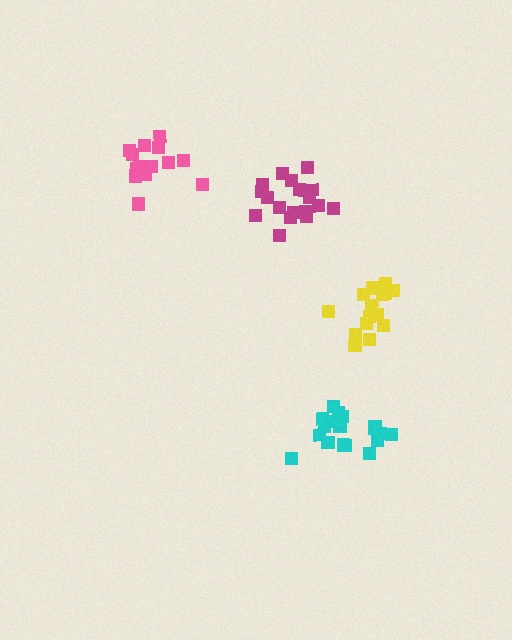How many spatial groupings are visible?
There are 4 spatial groupings.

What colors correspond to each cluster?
The clusters are colored: cyan, yellow, pink, magenta.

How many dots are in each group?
Group 1: 20 dots, Group 2: 17 dots, Group 3: 16 dots, Group 4: 19 dots (72 total).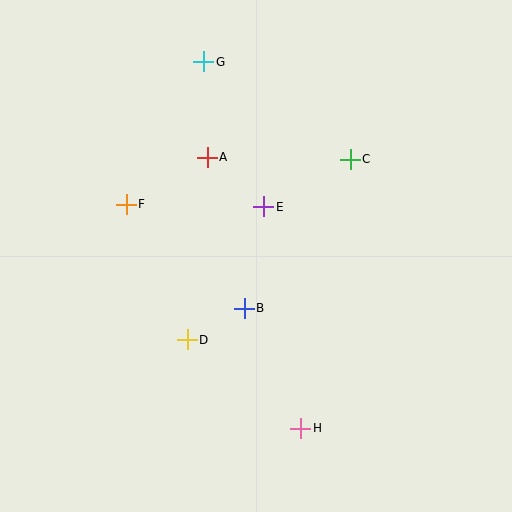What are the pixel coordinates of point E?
Point E is at (264, 207).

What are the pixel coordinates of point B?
Point B is at (244, 308).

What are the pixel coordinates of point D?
Point D is at (187, 340).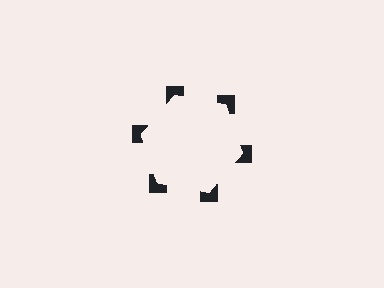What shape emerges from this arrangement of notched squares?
An illusory hexagon — its edges are inferred from the aligned wedge cuts in the notched squares, not physically drawn.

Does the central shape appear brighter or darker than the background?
It typically appears slightly brighter than the background, even though no actual brightness change is drawn.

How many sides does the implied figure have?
6 sides.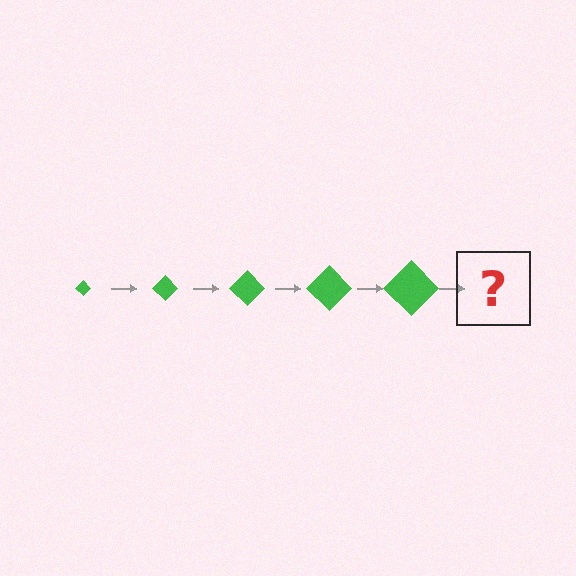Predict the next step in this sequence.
The next step is a green diamond, larger than the previous one.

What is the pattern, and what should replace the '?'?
The pattern is that the diamond gets progressively larger each step. The '?' should be a green diamond, larger than the previous one.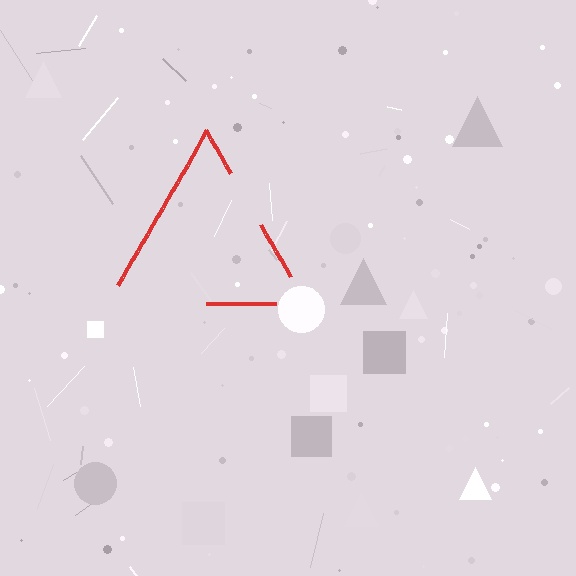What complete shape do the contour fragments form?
The contour fragments form a triangle.